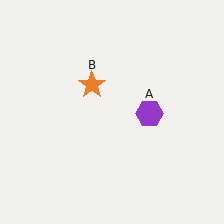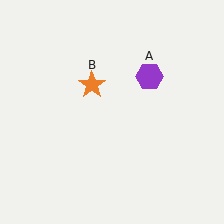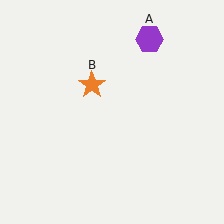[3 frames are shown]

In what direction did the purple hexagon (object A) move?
The purple hexagon (object A) moved up.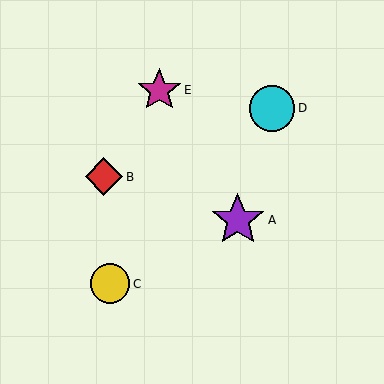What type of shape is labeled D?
Shape D is a cyan circle.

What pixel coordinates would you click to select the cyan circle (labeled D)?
Click at (272, 108) to select the cyan circle D.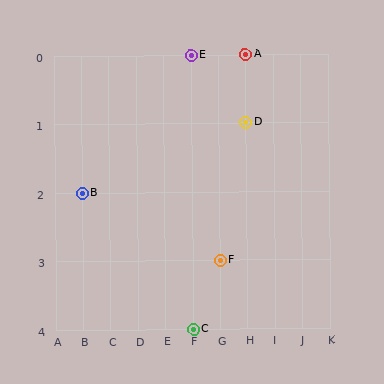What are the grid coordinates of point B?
Point B is at grid coordinates (B, 2).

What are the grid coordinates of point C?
Point C is at grid coordinates (F, 4).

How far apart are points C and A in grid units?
Points C and A are 2 columns and 4 rows apart (about 4.5 grid units diagonally).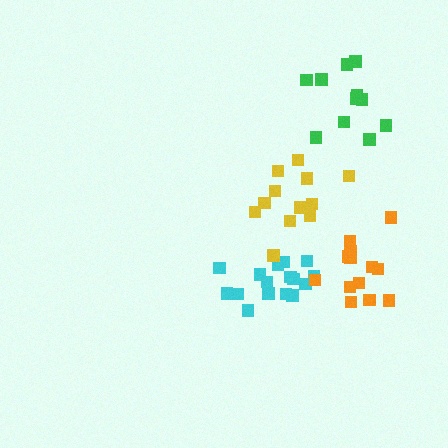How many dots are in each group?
Group 1: 16 dots, Group 2: 13 dots, Group 3: 12 dots, Group 4: 11 dots (52 total).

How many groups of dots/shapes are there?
There are 4 groups.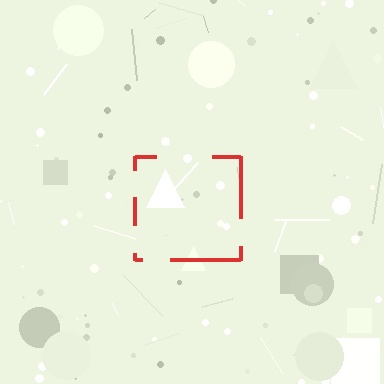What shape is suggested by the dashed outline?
The dashed outline suggests a square.